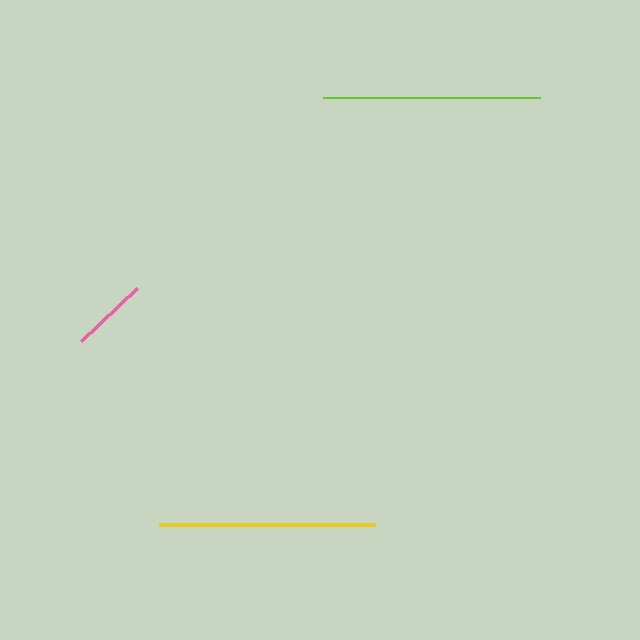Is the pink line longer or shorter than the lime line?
The lime line is longer than the pink line.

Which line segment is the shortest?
The pink line is the shortest at approximately 78 pixels.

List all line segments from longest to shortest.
From longest to shortest: lime, yellow, pink.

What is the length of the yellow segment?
The yellow segment is approximately 216 pixels long.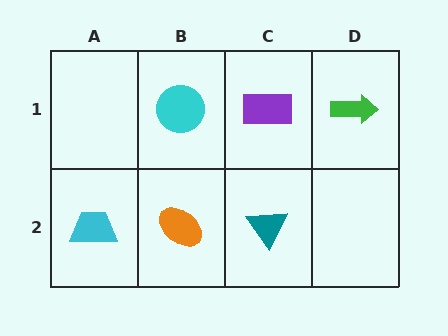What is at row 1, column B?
A cyan circle.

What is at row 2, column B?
An orange ellipse.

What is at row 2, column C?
A teal triangle.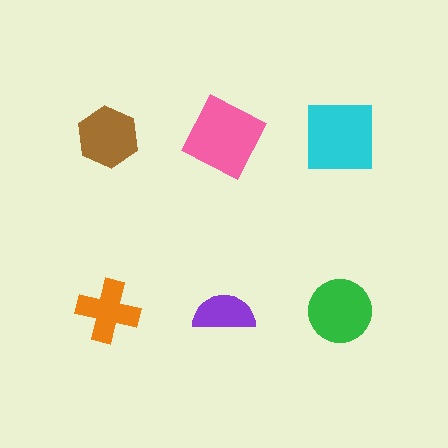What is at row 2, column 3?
A green circle.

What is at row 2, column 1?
An orange cross.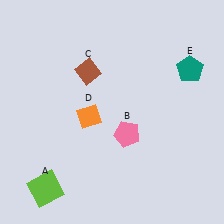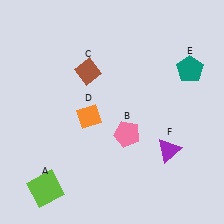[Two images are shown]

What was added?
A purple triangle (F) was added in Image 2.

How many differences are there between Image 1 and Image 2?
There is 1 difference between the two images.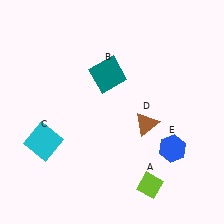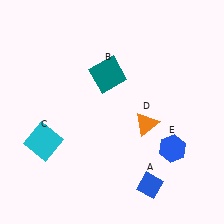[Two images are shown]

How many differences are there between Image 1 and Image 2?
There are 2 differences between the two images.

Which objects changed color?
A changed from lime to blue. D changed from brown to orange.